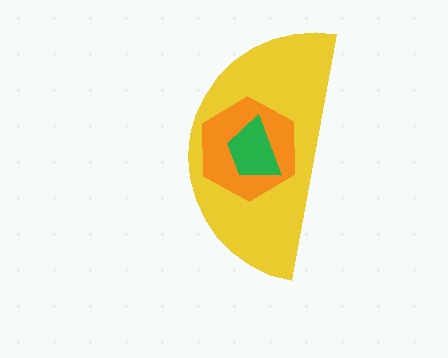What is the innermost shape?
The green trapezoid.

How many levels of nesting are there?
3.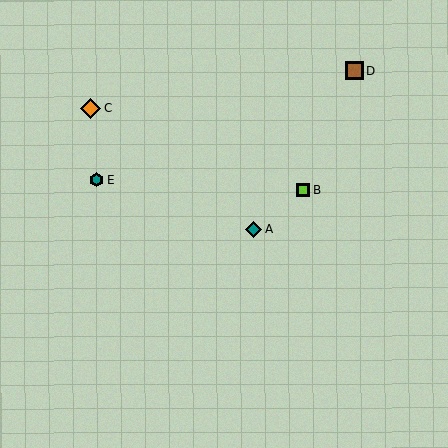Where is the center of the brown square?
The center of the brown square is at (354, 70).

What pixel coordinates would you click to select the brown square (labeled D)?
Click at (354, 70) to select the brown square D.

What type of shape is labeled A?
Shape A is a teal diamond.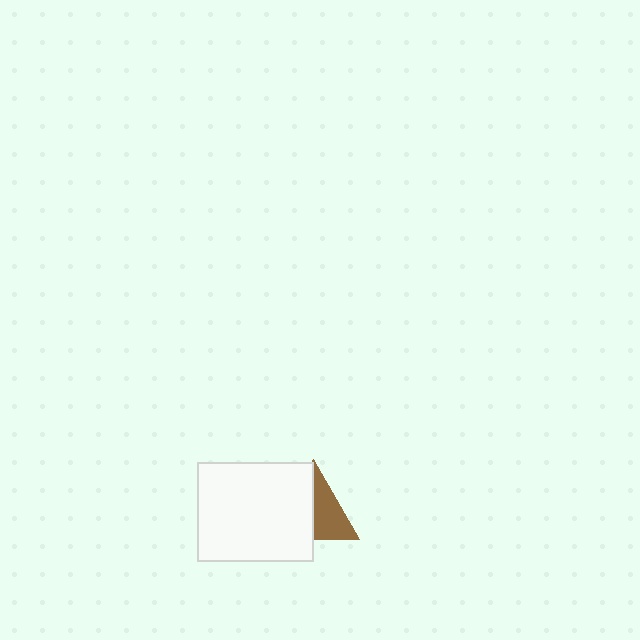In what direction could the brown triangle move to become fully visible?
The brown triangle could move right. That would shift it out from behind the white rectangle entirely.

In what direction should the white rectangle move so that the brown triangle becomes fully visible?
The white rectangle should move left. That is the shortest direction to clear the overlap and leave the brown triangle fully visible.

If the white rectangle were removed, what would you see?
You would see the complete brown triangle.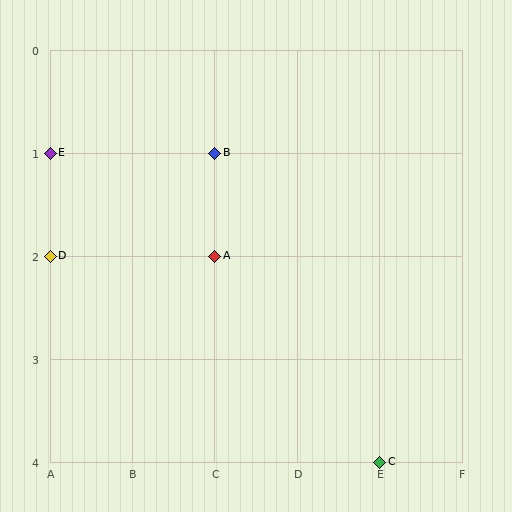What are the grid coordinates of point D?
Point D is at grid coordinates (A, 2).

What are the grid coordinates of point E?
Point E is at grid coordinates (A, 1).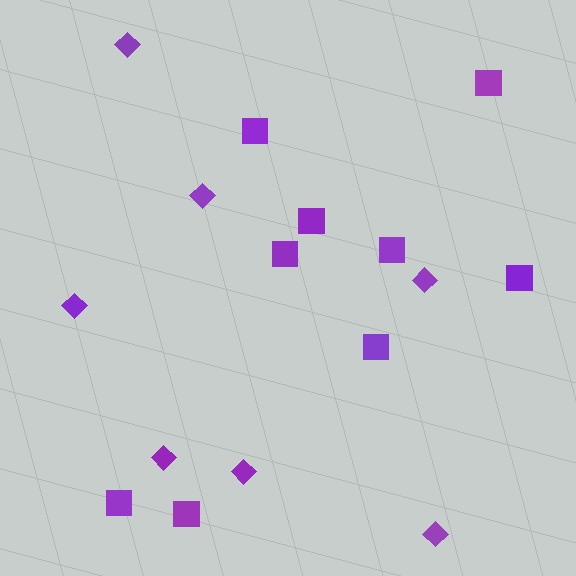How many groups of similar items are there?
There are 2 groups: one group of diamonds (7) and one group of squares (9).